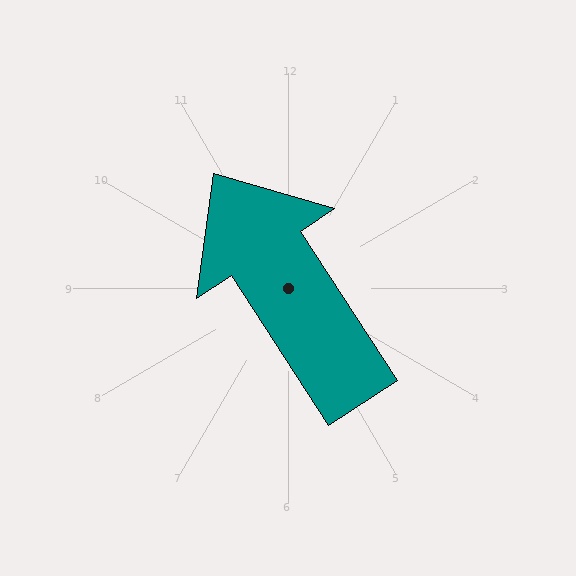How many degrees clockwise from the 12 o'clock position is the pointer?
Approximately 327 degrees.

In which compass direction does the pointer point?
Northwest.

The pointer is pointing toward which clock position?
Roughly 11 o'clock.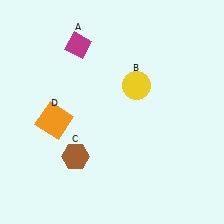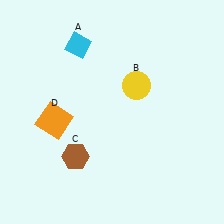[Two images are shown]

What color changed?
The diamond (A) changed from magenta in Image 1 to cyan in Image 2.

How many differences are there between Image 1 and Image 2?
There is 1 difference between the two images.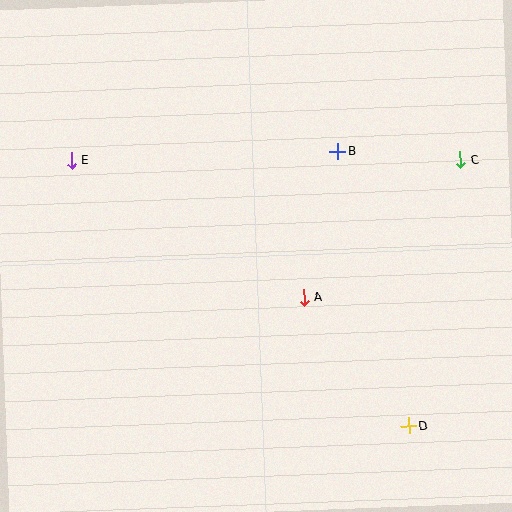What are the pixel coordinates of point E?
Point E is at (72, 161).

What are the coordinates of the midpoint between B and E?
The midpoint between B and E is at (205, 156).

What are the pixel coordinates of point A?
Point A is at (304, 298).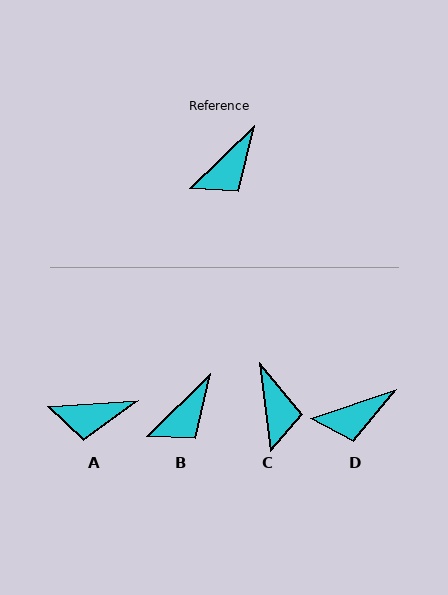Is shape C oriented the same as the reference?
No, it is off by about 53 degrees.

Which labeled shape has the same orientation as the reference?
B.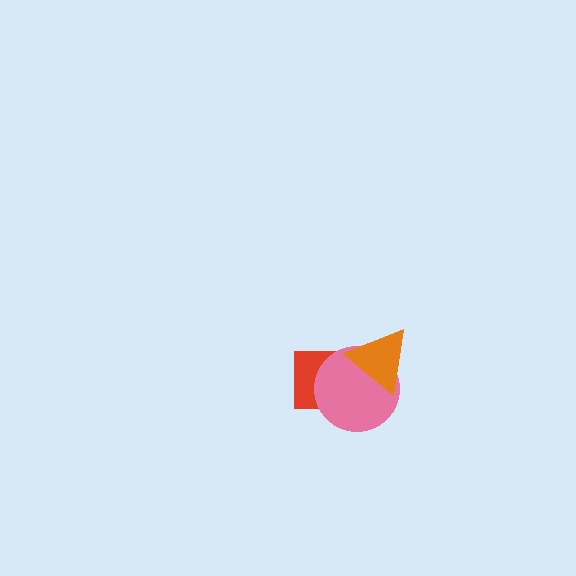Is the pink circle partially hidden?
Yes, it is partially covered by another shape.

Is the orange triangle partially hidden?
No, no other shape covers it.